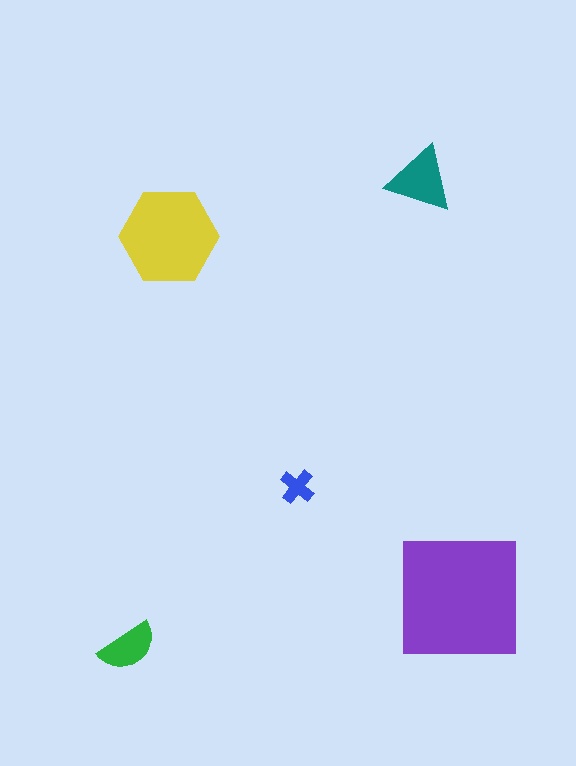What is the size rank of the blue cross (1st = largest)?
5th.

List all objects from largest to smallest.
The purple square, the yellow hexagon, the teal triangle, the green semicircle, the blue cross.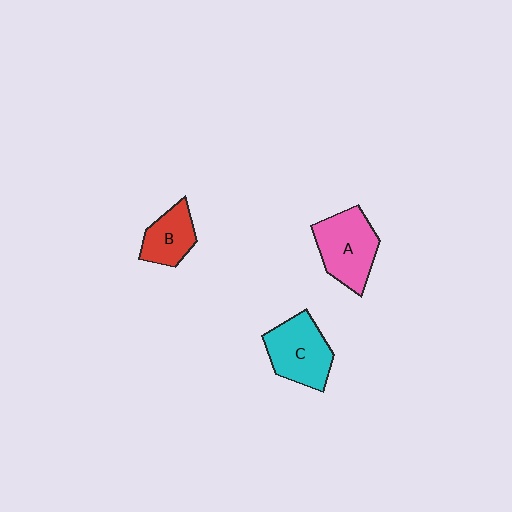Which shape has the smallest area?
Shape B (red).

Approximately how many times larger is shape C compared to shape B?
Approximately 1.5 times.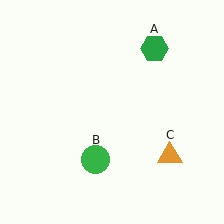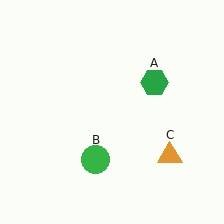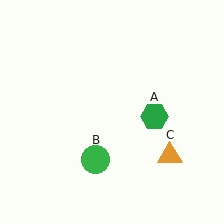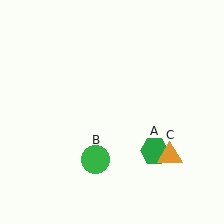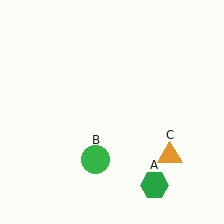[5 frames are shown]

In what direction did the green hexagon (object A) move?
The green hexagon (object A) moved down.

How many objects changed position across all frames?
1 object changed position: green hexagon (object A).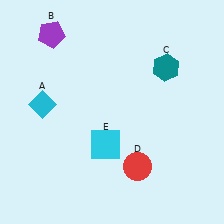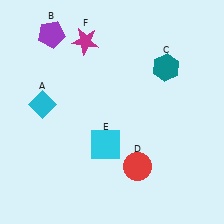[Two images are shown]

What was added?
A magenta star (F) was added in Image 2.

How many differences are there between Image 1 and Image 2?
There is 1 difference between the two images.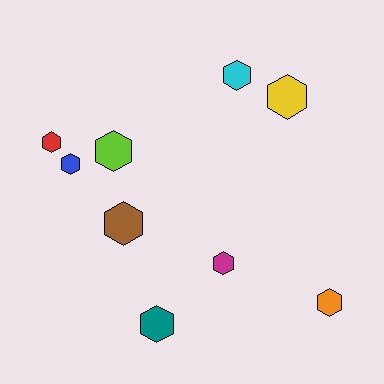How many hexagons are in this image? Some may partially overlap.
There are 9 hexagons.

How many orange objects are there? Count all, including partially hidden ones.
There is 1 orange object.